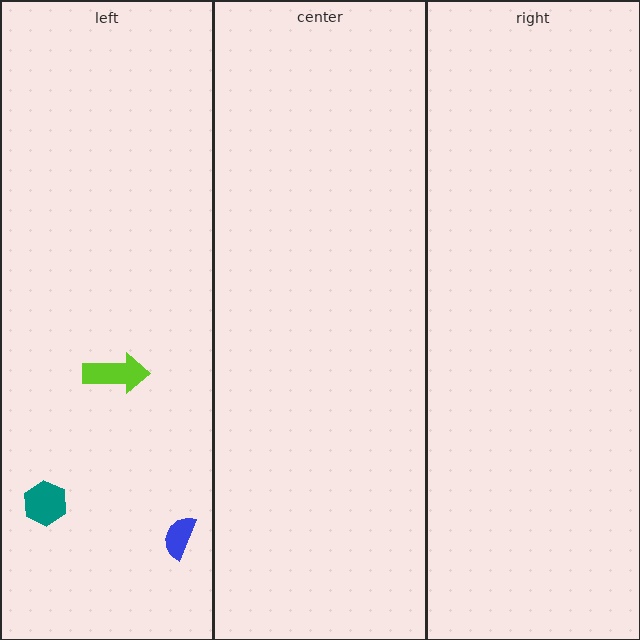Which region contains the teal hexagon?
The left region.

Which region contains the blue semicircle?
The left region.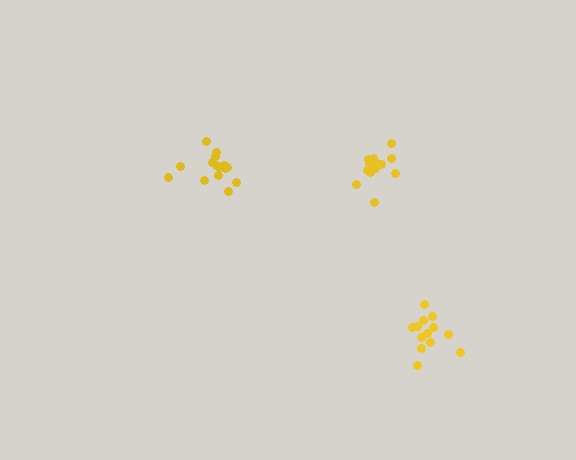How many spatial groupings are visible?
There are 3 spatial groupings.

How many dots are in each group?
Group 1: 13 dots, Group 2: 15 dots, Group 3: 15 dots (43 total).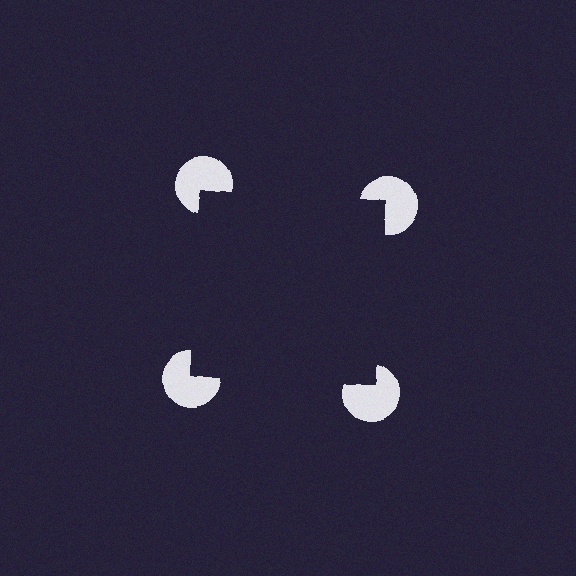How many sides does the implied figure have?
4 sides.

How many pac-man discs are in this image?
There are 4 — one at each vertex of the illusory square.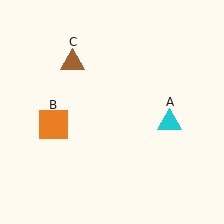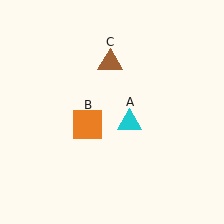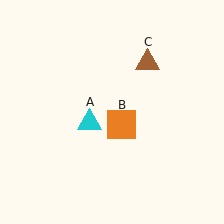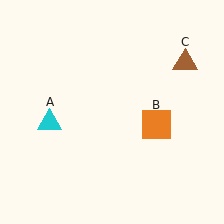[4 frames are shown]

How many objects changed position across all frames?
3 objects changed position: cyan triangle (object A), orange square (object B), brown triangle (object C).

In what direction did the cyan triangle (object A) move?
The cyan triangle (object A) moved left.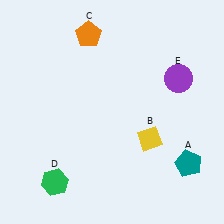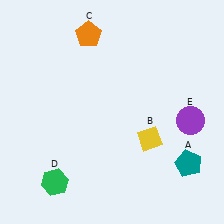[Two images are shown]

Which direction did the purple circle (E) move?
The purple circle (E) moved down.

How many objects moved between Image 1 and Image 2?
1 object moved between the two images.